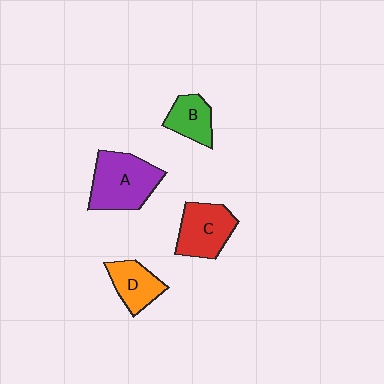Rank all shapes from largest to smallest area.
From largest to smallest: A (purple), C (red), D (orange), B (green).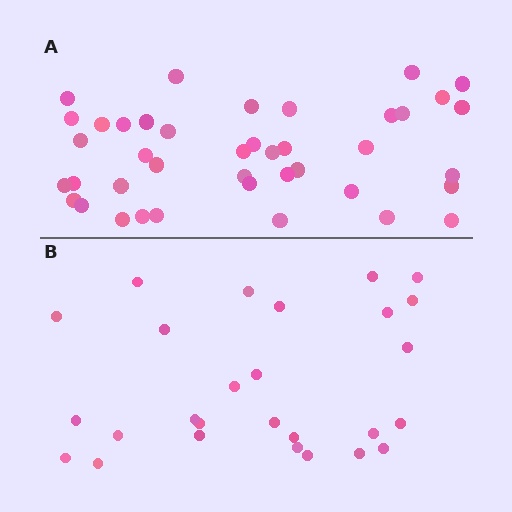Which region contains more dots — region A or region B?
Region A (the top region) has more dots.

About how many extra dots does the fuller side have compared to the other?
Region A has approximately 15 more dots than region B.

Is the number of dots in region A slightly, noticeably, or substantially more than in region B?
Region A has substantially more. The ratio is roughly 1.5 to 1.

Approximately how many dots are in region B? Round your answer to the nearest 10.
About 30 dots. (The exact count is 27, which rounds to 30.)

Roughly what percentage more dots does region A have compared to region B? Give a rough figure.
About 50% more.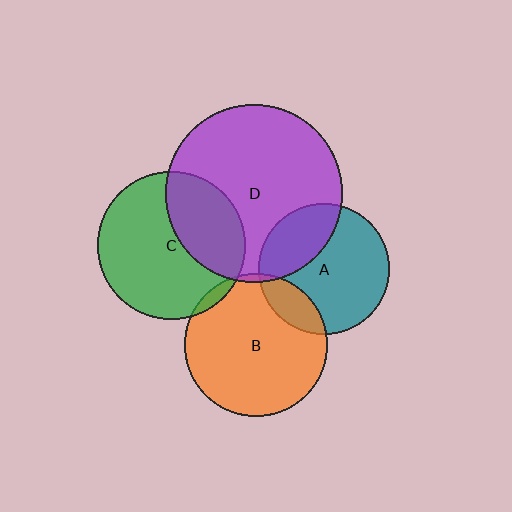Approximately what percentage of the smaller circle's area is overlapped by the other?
Approximately 5%.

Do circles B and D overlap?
Yes.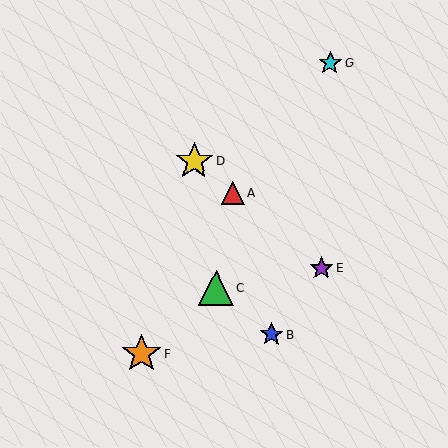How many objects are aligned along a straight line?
3 objects (A, D, E) are aligned along a straight line.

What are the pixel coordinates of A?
Object A is at (233, 193).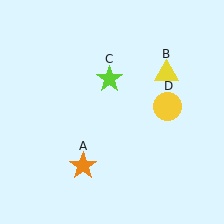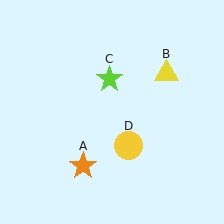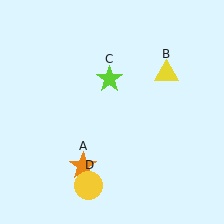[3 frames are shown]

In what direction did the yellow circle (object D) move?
The yellow circle (object D) moved down and to the left.